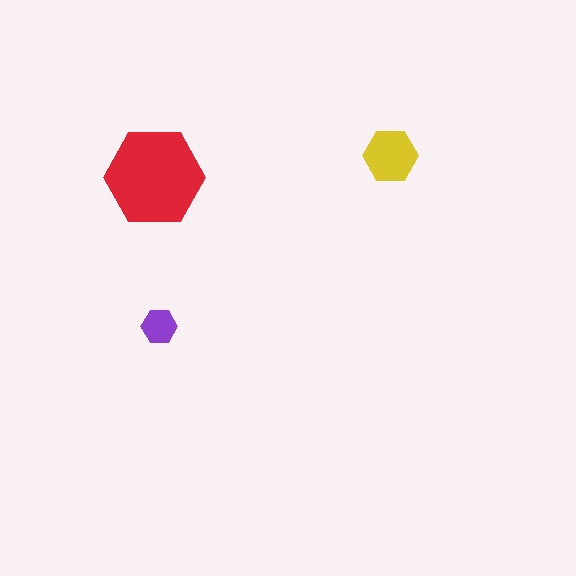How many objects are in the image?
There are 3 objects in the image.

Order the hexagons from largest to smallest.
the red one, the yellow one, the purple one.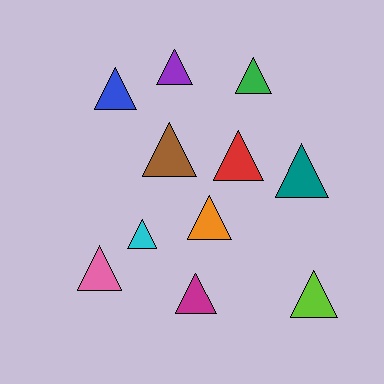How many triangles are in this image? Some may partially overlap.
There are 11 triangles.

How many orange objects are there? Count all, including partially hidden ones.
There is 1 orange object.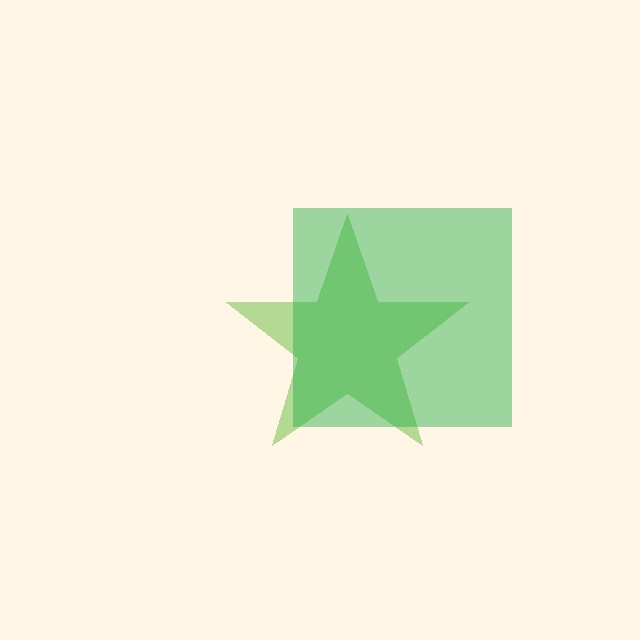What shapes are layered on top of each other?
The layered shapes are: a lime star, a green square.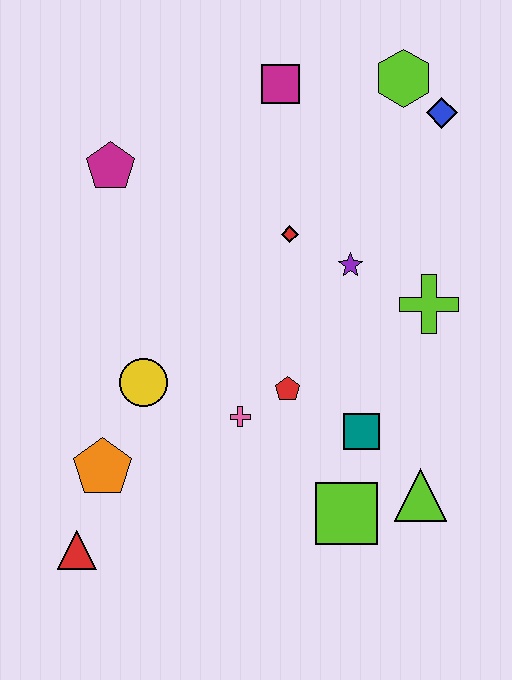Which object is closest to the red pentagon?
The pink cross is closest to the red pentagon.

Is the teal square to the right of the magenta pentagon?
Yes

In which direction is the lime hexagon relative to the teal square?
The lime hexagon is above the teal square.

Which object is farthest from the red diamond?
The red triangle is farthest from the red diamond.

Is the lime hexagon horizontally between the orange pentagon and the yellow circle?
No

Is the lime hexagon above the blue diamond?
Yes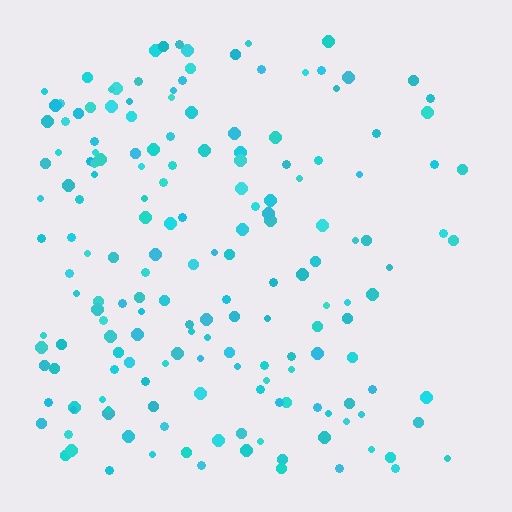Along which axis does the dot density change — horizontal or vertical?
Horizontal.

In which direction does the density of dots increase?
From right to left, with the left side densest.